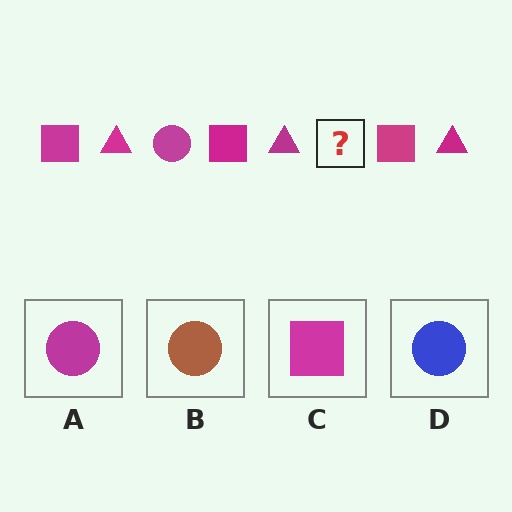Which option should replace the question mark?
Option A.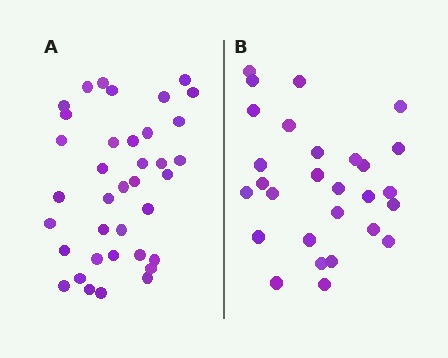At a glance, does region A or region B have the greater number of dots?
Region A (the left region) has more dots.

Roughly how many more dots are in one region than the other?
Region A has roughly 8 or so more dots than region B.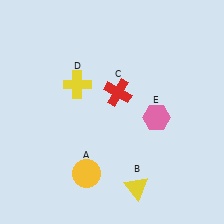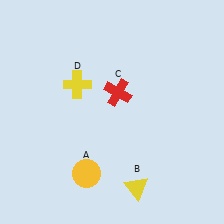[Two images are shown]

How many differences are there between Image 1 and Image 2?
There is 1 difference between the two images.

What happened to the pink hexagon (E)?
The pink hexagon (E) was removed in Image 2. It was in the bottom-right area of Image 1.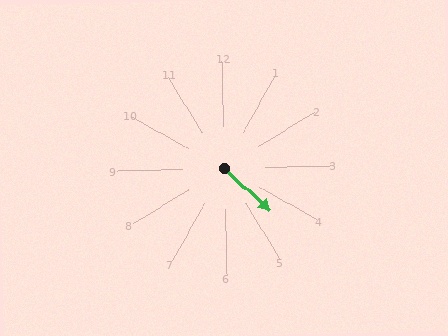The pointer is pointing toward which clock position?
Roughly 4 o'clock.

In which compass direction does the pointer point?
Southeast.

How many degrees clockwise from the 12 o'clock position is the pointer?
Approximately 134 degrees.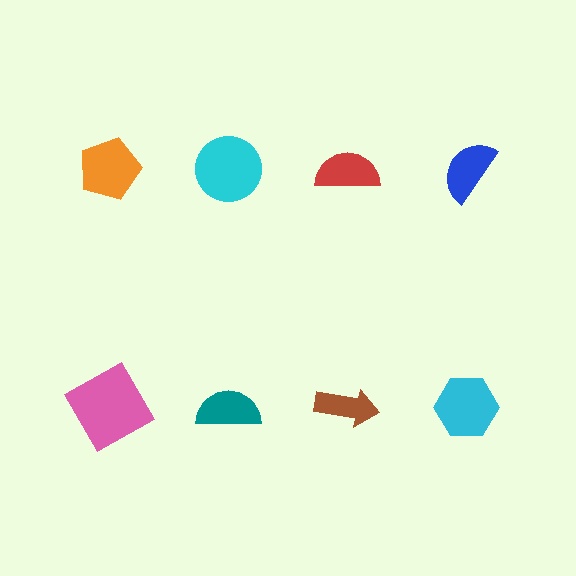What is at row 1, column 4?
A blue semicircle.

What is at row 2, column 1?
A pink square.